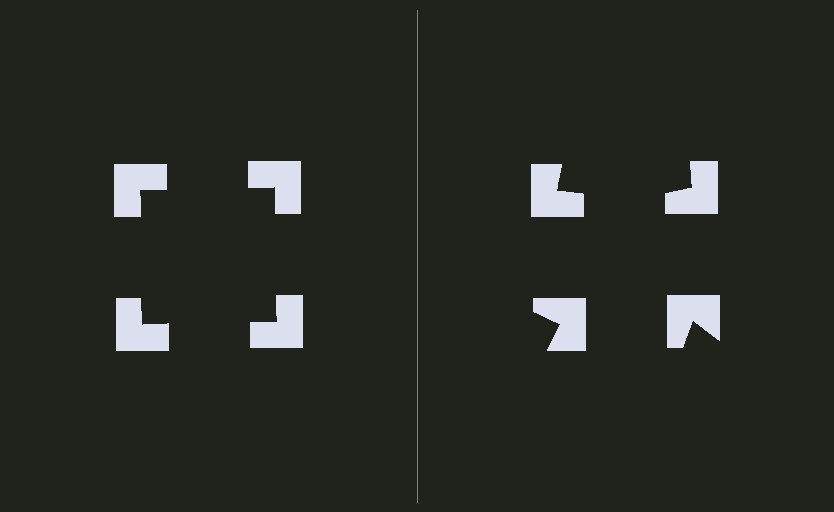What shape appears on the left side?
An illusory square.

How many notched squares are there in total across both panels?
8 — 4 on each side.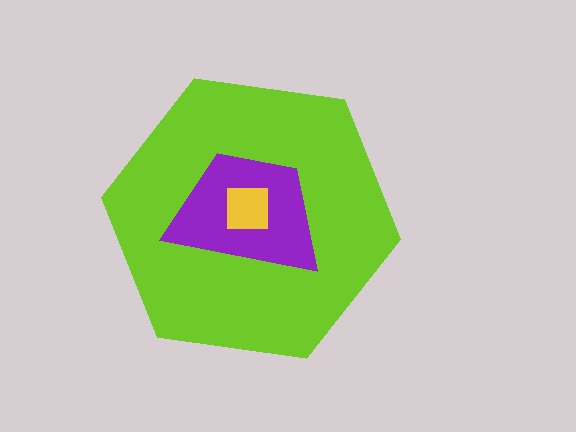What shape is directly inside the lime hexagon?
The purple trapezoid.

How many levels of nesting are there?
3.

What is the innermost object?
The yellow square.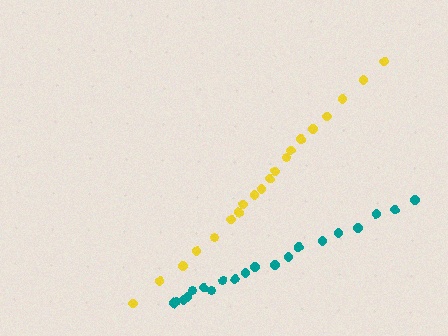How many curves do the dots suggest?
There are 2 distinct paths.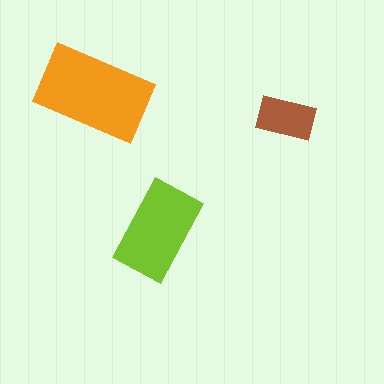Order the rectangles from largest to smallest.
the orange one, the lime one, the brown one.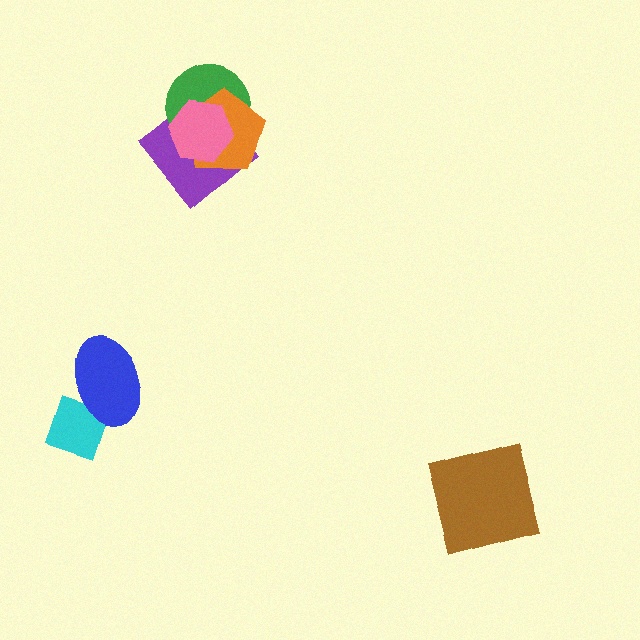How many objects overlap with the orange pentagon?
3 objects overlap with the orange pentagon.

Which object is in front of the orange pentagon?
The pink hexagon is in front of the orange pentagon.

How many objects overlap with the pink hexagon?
3 objects overlap with the pink hexagon.